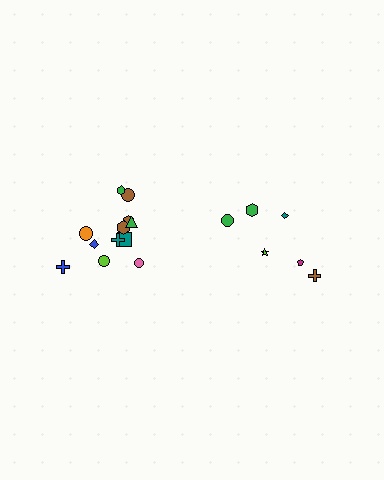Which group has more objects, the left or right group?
The left group.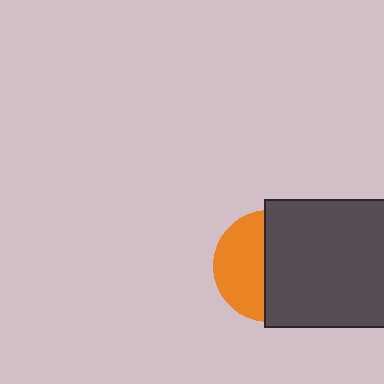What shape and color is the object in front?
The object in front is a dark gray square.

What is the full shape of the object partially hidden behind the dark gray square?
The partially hidden object is an orange circle.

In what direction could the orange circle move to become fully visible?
The orange circle could move left. That would shift it out from behind the dark gray square entirely.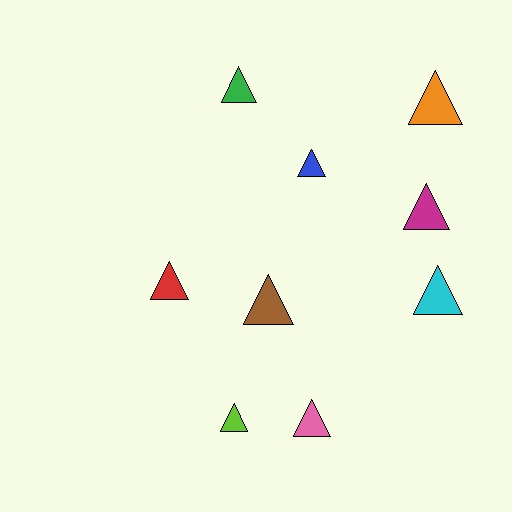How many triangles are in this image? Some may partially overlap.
There are 9 triangles.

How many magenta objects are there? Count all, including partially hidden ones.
There is 1 magenta object.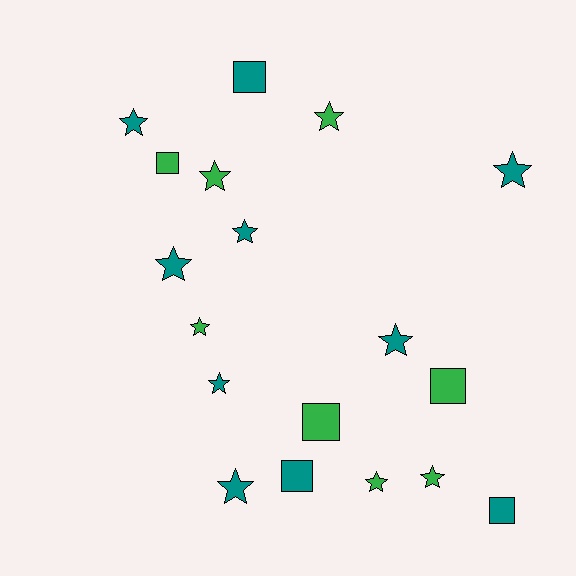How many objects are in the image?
There are 18 objects.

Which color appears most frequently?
Teal, with 10 objects.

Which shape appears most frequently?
Star, with 12 objects.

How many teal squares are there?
There are 3 teal squares.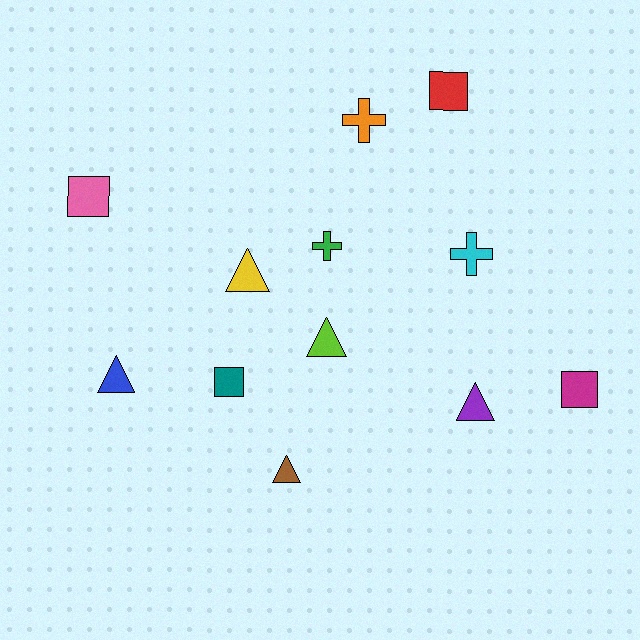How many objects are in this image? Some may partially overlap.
There are 12 objects.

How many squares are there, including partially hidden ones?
There are 4 squares.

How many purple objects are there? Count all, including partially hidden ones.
There is 1 purple object.